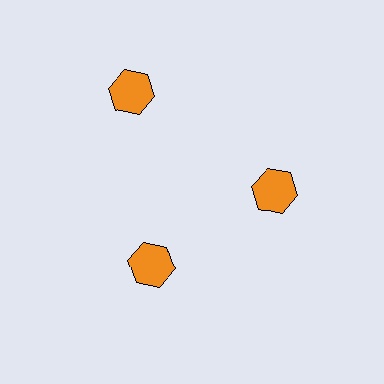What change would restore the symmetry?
The symmetry would be restored by moving it inward, back onto the ring so that all 3 hexagons sit at equal angles and equal distance from the center.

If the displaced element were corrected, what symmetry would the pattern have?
It would have 3-fold rotational symmetry — the pattern would map onto itself every 120 degrees.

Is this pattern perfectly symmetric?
No. The 3 orange hexagons are arranged in a ring, but one element near the 11 o'clock position is pushed outward from the center, breaking the 3-fold rotational symmetry.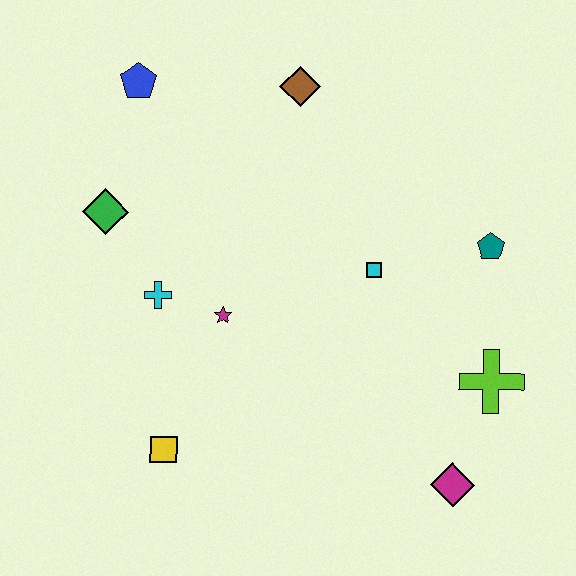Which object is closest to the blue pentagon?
The green diamond is closest to the blue pentagon.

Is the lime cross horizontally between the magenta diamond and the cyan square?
No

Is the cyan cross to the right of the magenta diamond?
No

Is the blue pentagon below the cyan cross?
No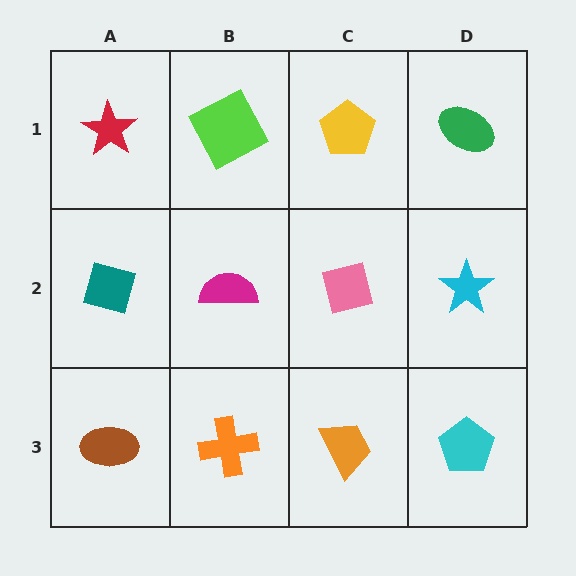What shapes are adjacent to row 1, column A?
A teal square (row 2, column A), a lime square (row 1, column B).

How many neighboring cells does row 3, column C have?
3.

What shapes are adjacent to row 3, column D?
A cyan star (row 2, column D), an orange trapezoid (row 3, column C).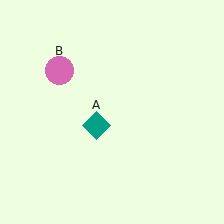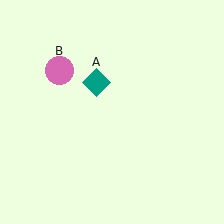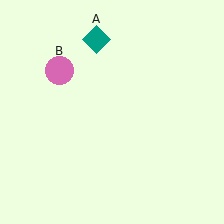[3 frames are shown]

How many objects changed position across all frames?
1 object changed position: teal diamond (object A).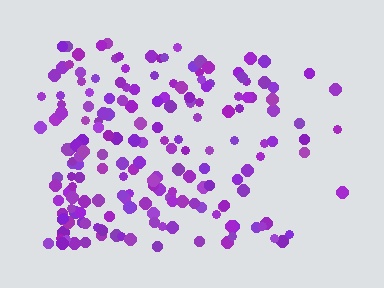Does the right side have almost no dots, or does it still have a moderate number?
Still a moderate number, just noticeably fewer than the left.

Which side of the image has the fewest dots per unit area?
The right.